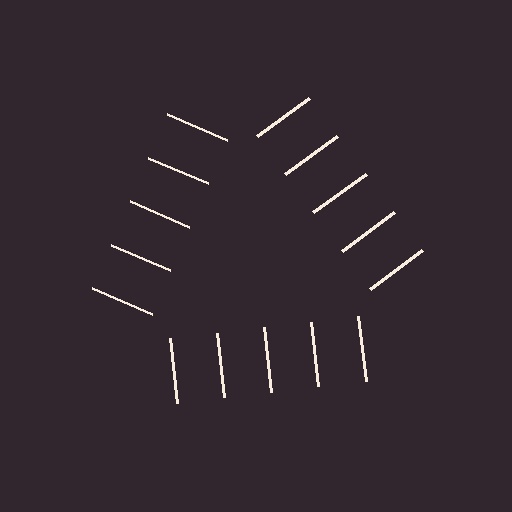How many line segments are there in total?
15 — 5 along each of the 3 edges.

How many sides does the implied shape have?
3 sides — the line-ends trace a triangle.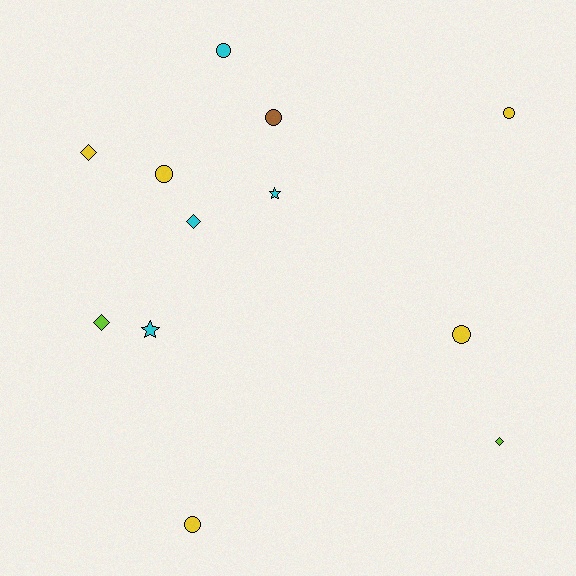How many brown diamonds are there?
There are no brown diamonds.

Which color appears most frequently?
Yellow, with 5 objects.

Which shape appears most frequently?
Circle, with 6 objects.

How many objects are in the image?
There are 12 objects.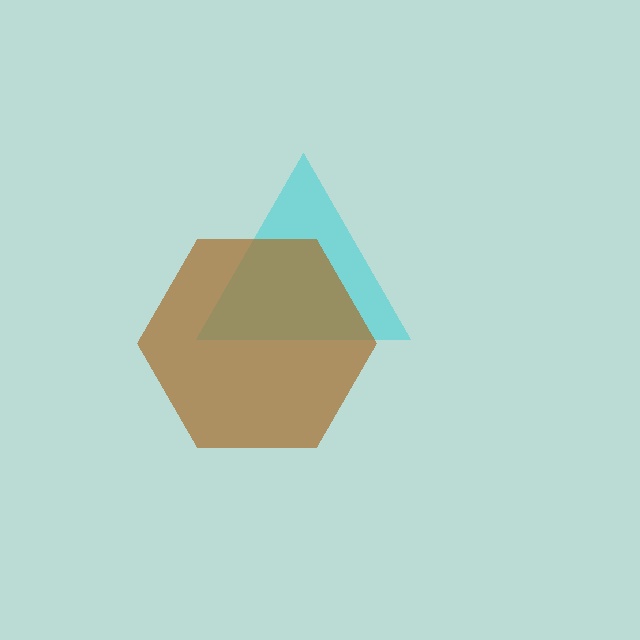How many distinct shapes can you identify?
There are 2 distinct shapes: a cyan triangle, a brown hexagon.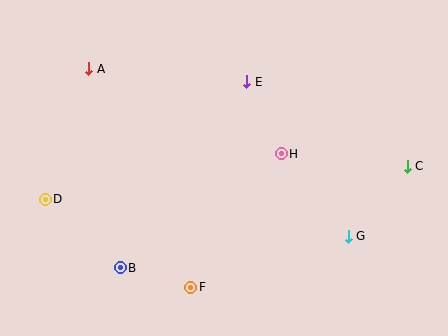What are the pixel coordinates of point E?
Point E is at (247, 82).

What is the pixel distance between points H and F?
The distance between H and F is 161 pixels.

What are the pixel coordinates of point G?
Point G is at (348, 236).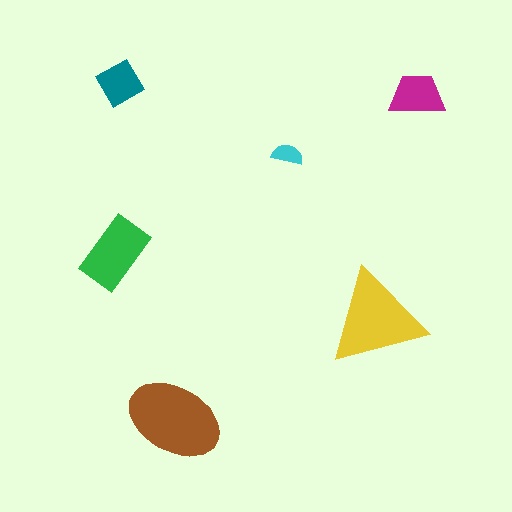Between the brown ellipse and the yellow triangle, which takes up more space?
The brown ellipse.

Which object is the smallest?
The cyan semicircle.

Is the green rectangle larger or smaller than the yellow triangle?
Smaller.